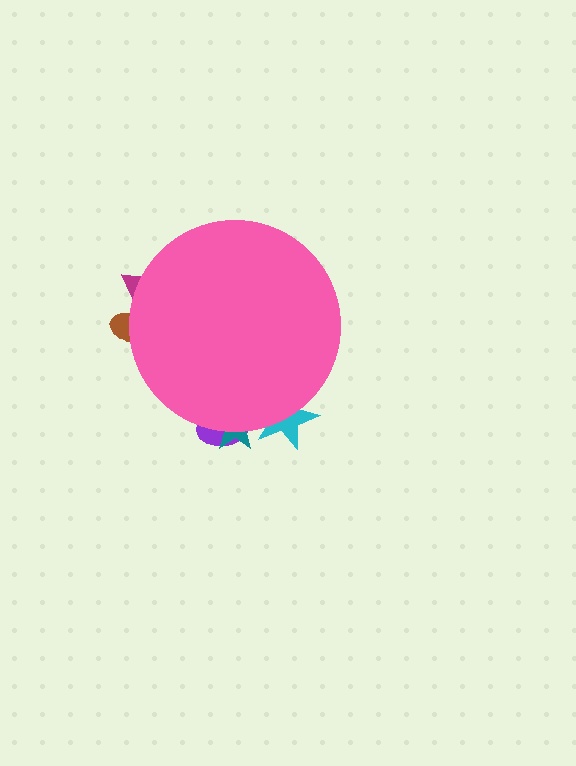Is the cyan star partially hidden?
Yes, the cyan star is partially hidden behind the pink circle.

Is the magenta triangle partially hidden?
Yes, the magenta triangle is partially hidden behind the pink circle.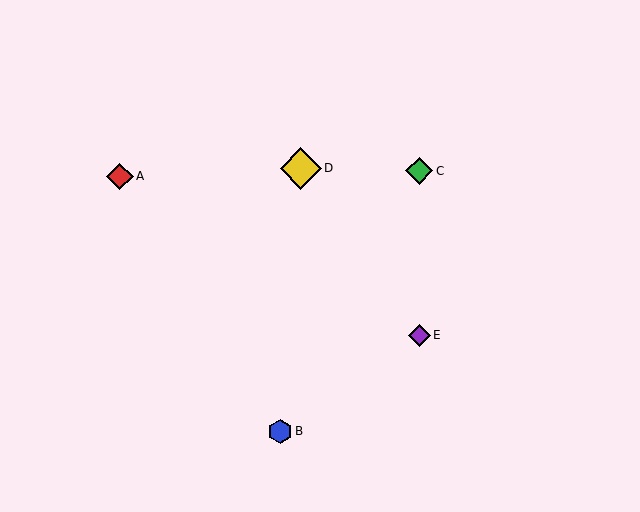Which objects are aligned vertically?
Objects C, E are aligned vertically.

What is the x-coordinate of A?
Object A is at x≈120.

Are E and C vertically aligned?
Yes, both are at x≈419.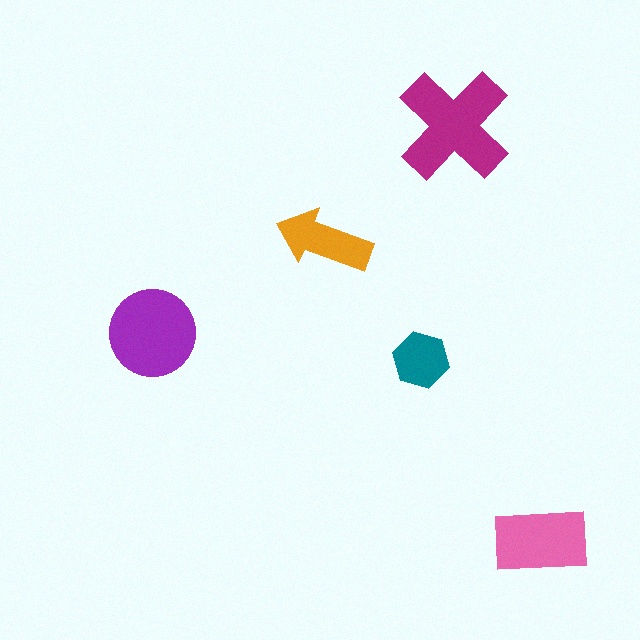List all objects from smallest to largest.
The teal hexagon, the orange arrow, the pink rectangle, the purple circle, the magenta cross.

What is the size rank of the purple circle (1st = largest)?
2nd.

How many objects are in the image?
There are 5 objects in the image.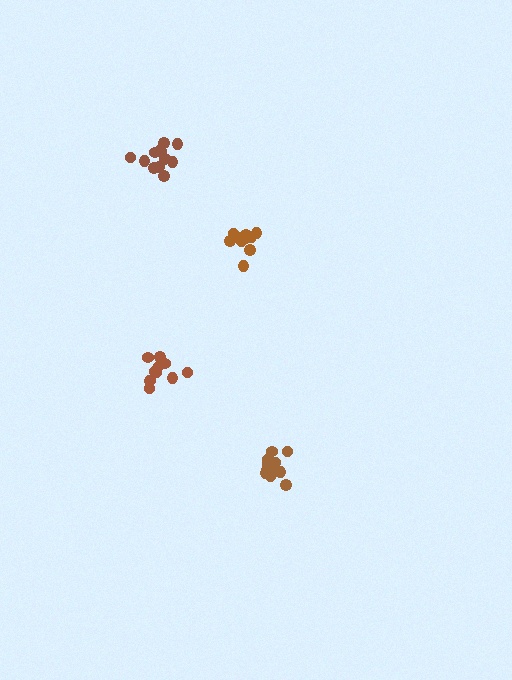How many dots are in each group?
Group 1: 12 dots, Group 2: 12 dots, Group 3: 14 dots, Group 4: 14 dots (52 total).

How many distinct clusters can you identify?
There are 4 distinct clusters.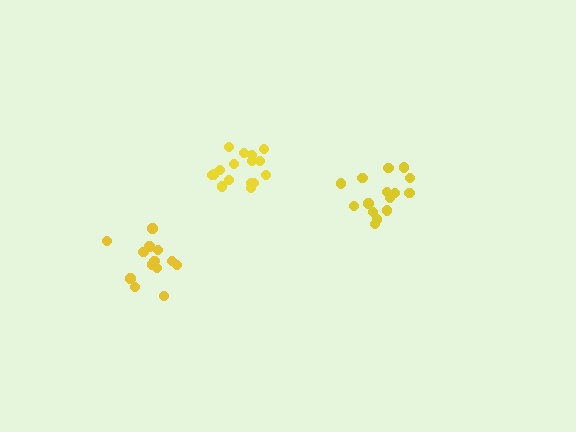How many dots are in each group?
Group 1: 15 dots, Group 2: 13 dots, Group 3: 16 dots (44 total).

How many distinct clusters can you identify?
There are 3 distinct clusters.